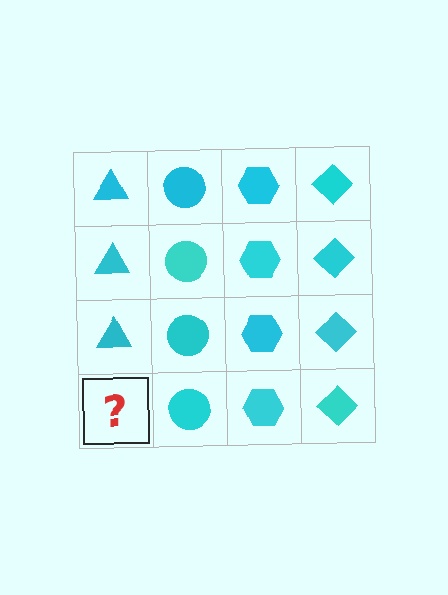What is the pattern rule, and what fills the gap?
The rule is that each column has a consistent shape. The gap should be filled with a cyan triangle.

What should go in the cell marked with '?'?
The missing cell should contain a cyan triangle.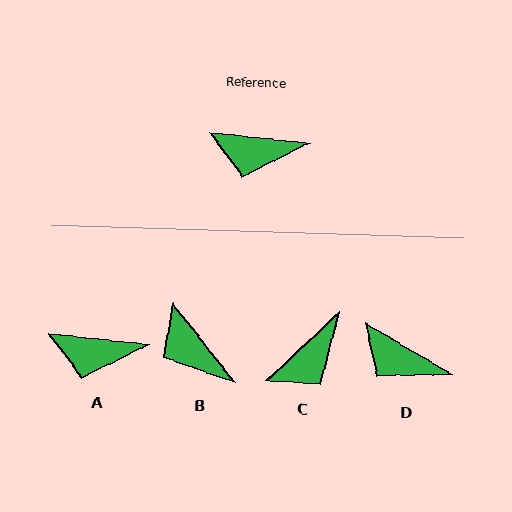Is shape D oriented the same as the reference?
No, it is off by about 25 degrees.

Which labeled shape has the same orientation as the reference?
A.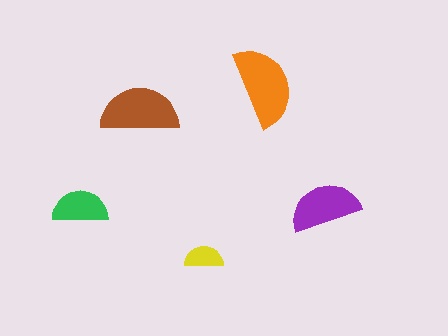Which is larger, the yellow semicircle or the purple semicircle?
The purple one.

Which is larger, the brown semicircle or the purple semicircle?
The brown one.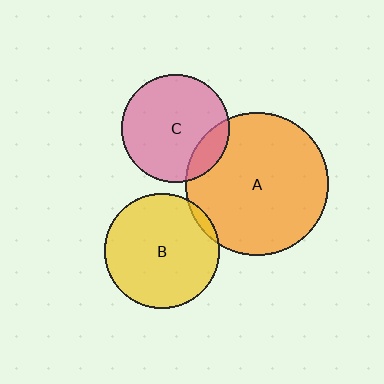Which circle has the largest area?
Circle A (orange).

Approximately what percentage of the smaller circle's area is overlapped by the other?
Approximately 5%.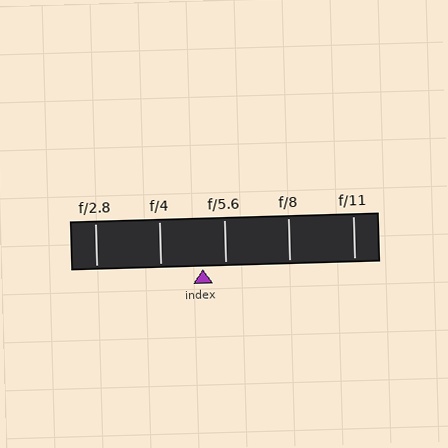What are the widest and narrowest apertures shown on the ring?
The widest aperture shown is f/2.8 and the narrowest is f/11.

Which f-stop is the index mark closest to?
The index mark is closest to f/5.6.